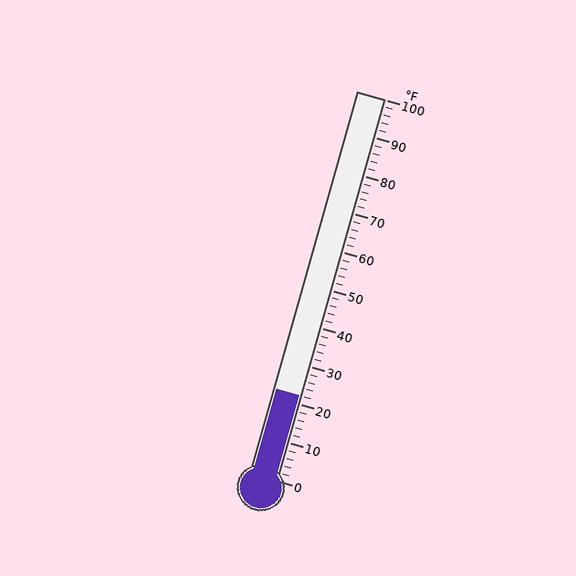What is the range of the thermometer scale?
The thermometer scale ranges from 0°F to 100°F.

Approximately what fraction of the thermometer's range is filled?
The thermometer is filled to approximately 20% of its range.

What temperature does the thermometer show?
The thermometer shows approximately 22°F.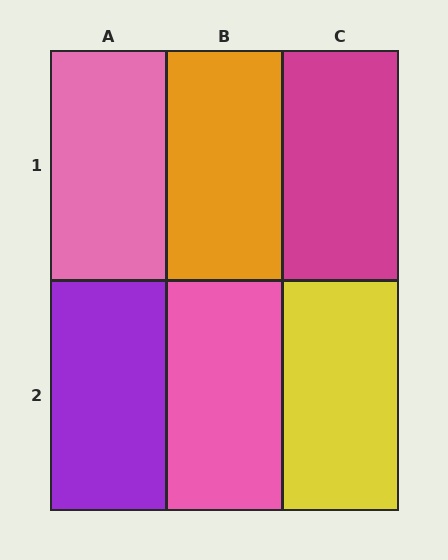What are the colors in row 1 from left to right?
Pink, orange, magenta.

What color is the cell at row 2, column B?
Pink.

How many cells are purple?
1 cell is purple.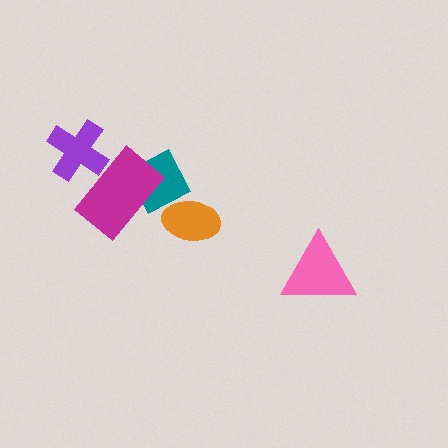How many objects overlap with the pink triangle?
0 objects overlap with the pink triangle.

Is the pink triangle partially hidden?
No, no other shape covers it.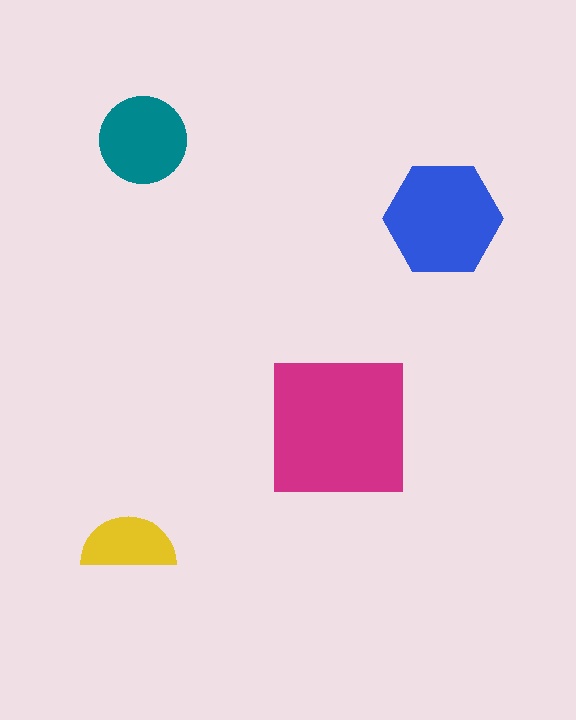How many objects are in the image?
There are 4 objects in the image.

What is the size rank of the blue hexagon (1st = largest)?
2nd.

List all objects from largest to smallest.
The magenta square, the blue hexagon, the teal circle, the yellow semicircle.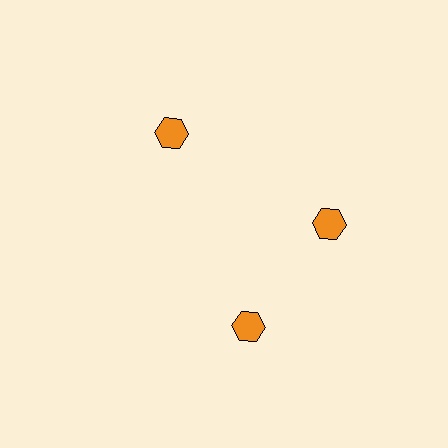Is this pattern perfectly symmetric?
No. The 3 orange hexagons are arranged in a ring, but one element near the 7 o'clock position is rotated out of alignment along the ring, breaking the 3-fold rotational symmetry.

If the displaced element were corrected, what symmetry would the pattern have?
It would have 3-fold rotational symmetry — the pattern would map onto itself every 120 degrees.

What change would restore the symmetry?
The symmetry would be restored by rotating it back into even spacing with its neighbors so that all 3 hexagons sit at equal angles and equal distance from the center.